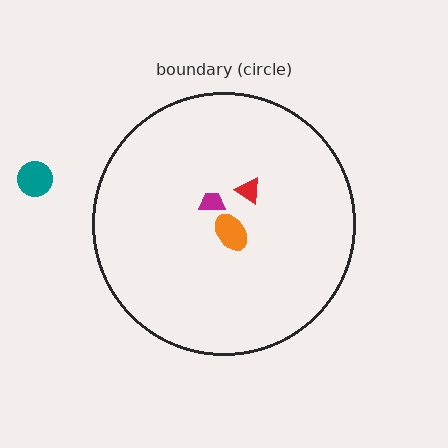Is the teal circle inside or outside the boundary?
Outside.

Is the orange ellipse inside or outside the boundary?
Inside.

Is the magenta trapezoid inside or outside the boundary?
Inside.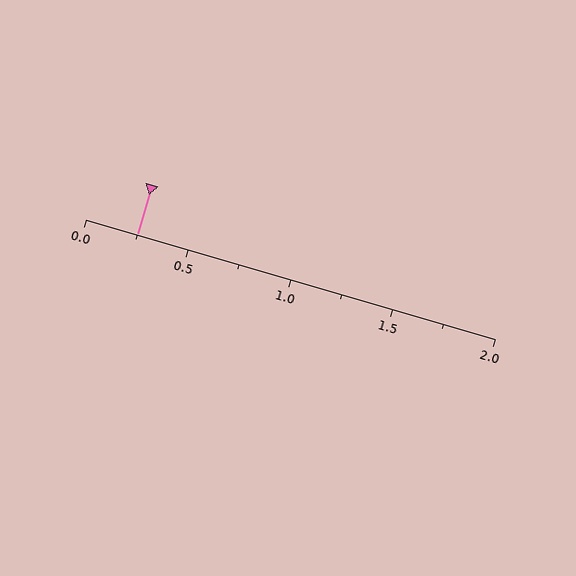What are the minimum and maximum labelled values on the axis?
The axis runs from 0.0 to 2.0.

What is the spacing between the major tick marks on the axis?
The major ticks are spaced 0.5 apart.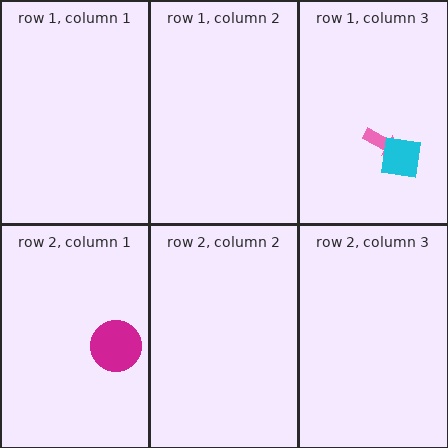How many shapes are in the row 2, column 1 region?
1.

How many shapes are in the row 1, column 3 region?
2.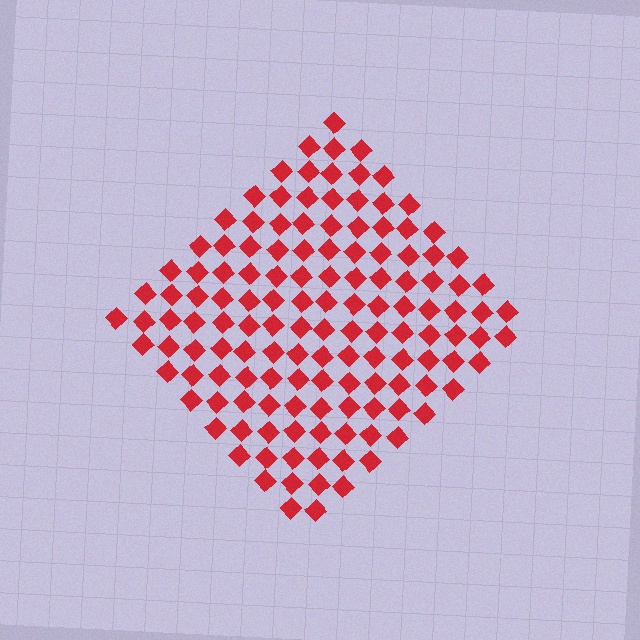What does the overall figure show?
The overall figure shows a diamond.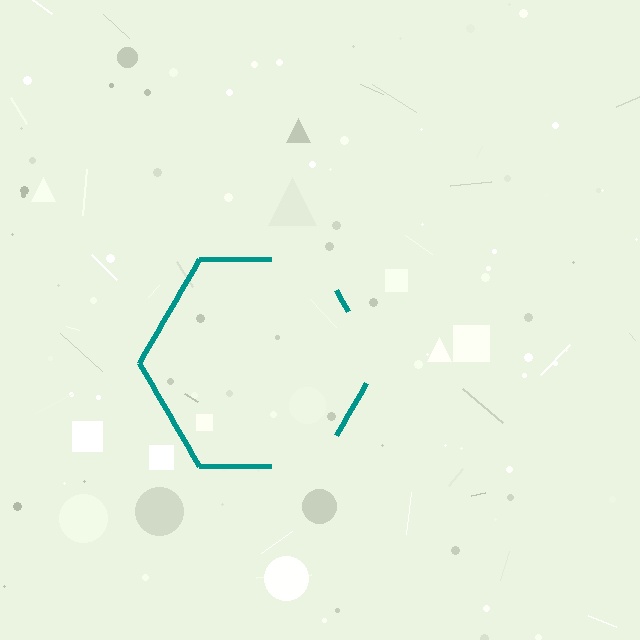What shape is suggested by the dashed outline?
The dashed outline suggests a hexagon.